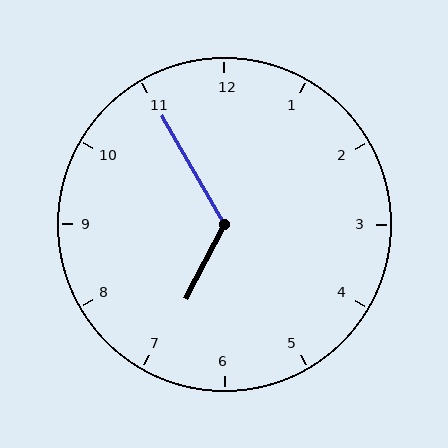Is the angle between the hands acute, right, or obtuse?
It is obtuse.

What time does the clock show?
6:55.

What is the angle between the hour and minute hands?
Approximately 122 degrees.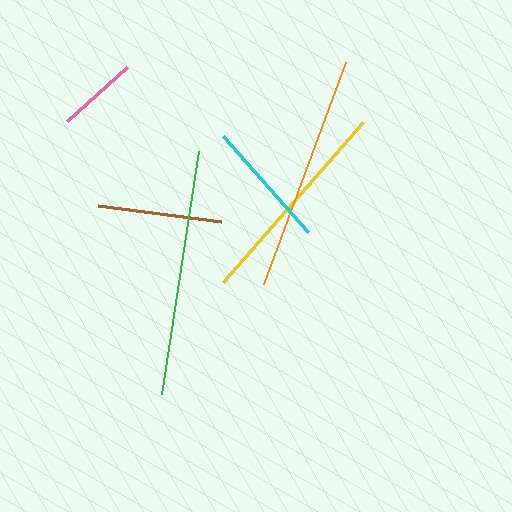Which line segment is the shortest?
The pink line is the shortest at approximately 81 pixels.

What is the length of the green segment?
The green segment is approximately 246 pixels long.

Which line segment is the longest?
The green line is the longest at approximately 246 pixels.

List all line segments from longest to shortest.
From longest to shortest: green, orange, yellow, cyan, brown, pink.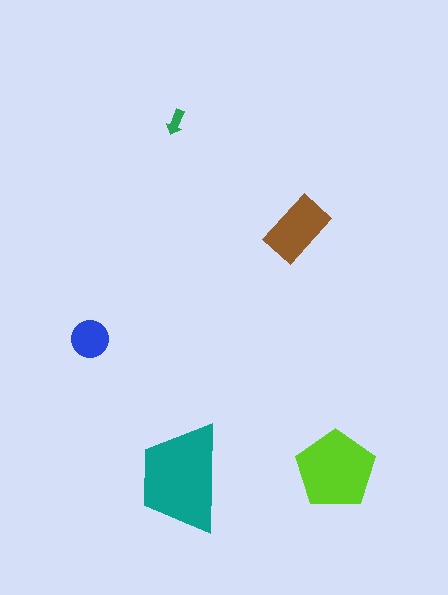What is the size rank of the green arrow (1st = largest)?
5th.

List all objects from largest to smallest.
The teal trapezoid, the lime pentagon, the brown rectangle, the blue circle, the green arrow.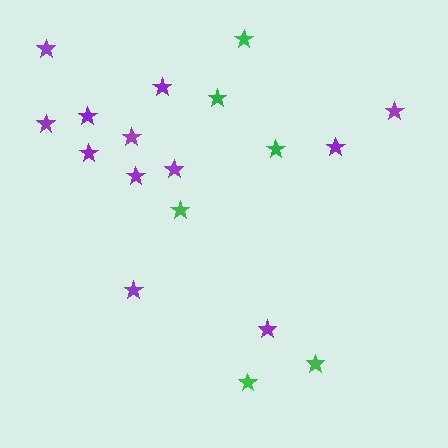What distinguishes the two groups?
There are 2 groups: one group of green stars (6) and one group of purple stars (12).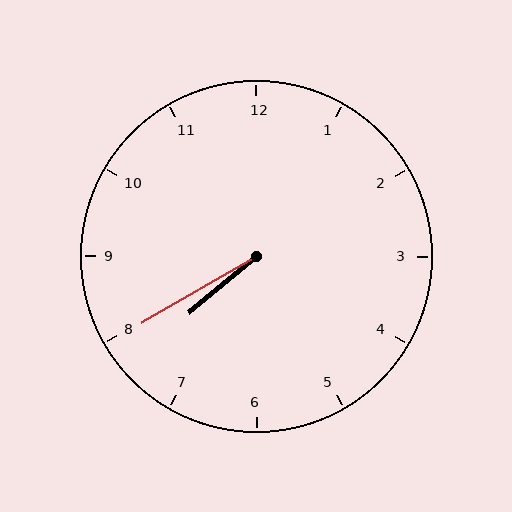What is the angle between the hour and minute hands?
Approximately 10 degrees.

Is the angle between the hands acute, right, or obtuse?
It is acute.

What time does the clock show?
7:40.